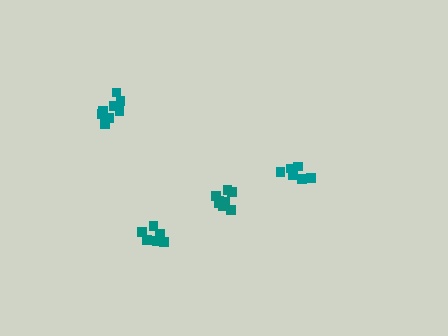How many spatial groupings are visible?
There are 4 spatial groupings.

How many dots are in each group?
Group 1: 7 dots, Group 2: 9 dots, Group 3: 6 dots, Group 4: 8 dots (30 total).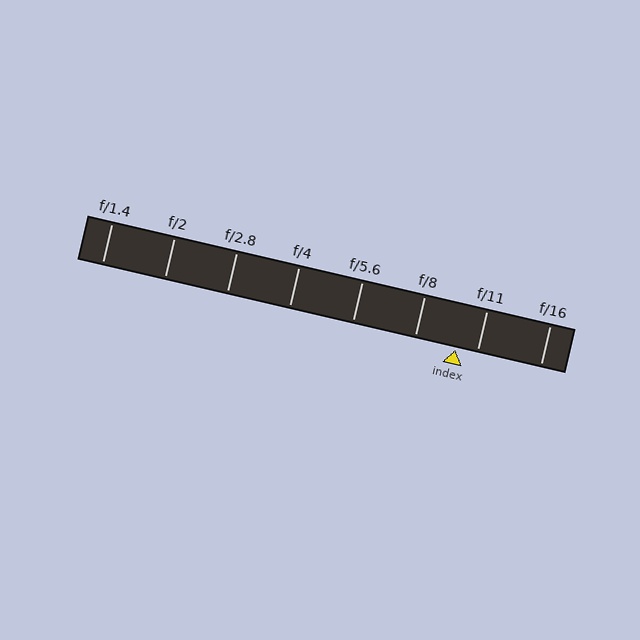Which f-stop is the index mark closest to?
The index mark is closest to f/11.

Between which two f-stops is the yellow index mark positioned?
The index mark is between f/8 and f/11.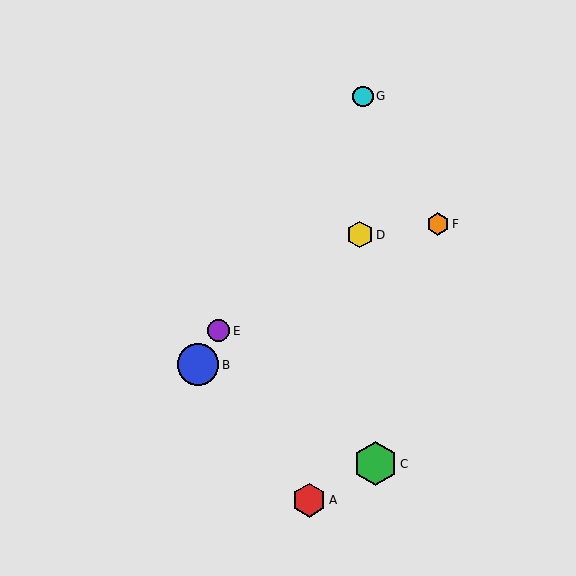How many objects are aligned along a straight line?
3 objects (B, E, G) are aligned along a straight line.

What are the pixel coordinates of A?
Object A is at (309, 500).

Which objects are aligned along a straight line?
Objects B, E, G are aligned along a straight line.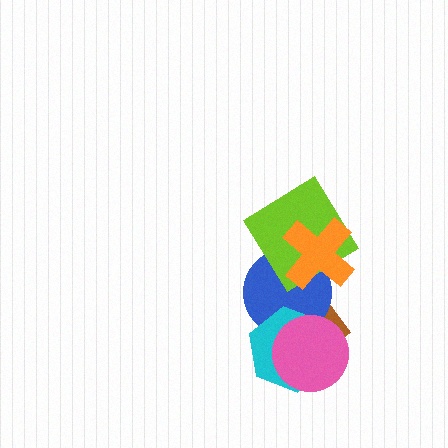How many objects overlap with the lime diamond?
2 objects overlap with the lime diamond.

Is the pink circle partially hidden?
No, no other shape covers it.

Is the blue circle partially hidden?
Yes, it is partially covered by another shape.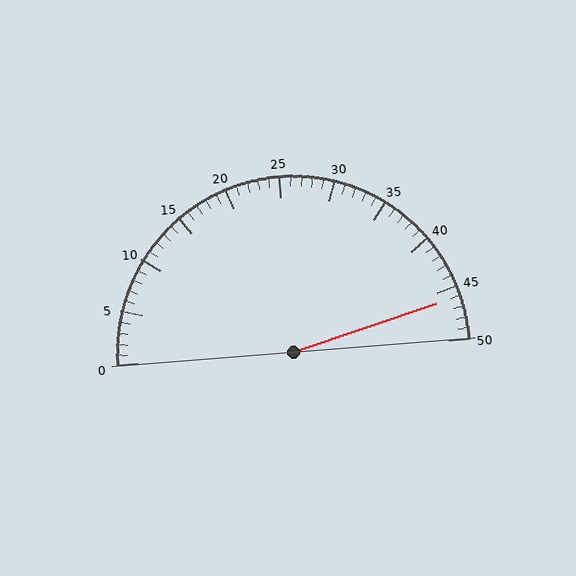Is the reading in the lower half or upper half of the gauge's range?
The reading is in the upper half of the range (0 to 50).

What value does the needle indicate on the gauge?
The needle indicates approximately 46.